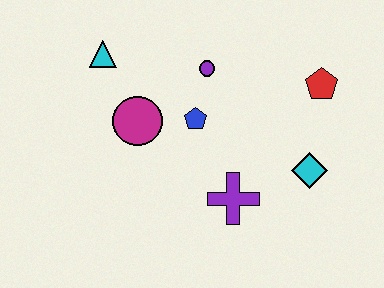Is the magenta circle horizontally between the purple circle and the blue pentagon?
No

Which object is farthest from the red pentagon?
The cyan triangle is farthest from the red pentagon.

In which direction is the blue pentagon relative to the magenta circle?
The blue pentagon is to the right of the magenta circle.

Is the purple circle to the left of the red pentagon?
Yes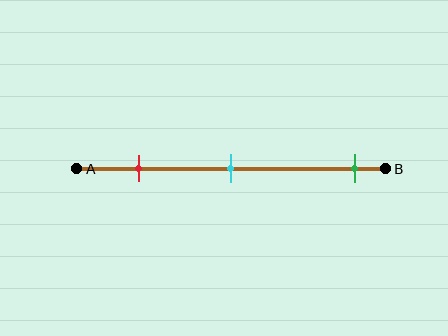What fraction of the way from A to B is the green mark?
The green mark is approximately 90% (0.9) of the way from A to B.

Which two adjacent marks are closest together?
The red and cyan marks are the closest adjacent pair.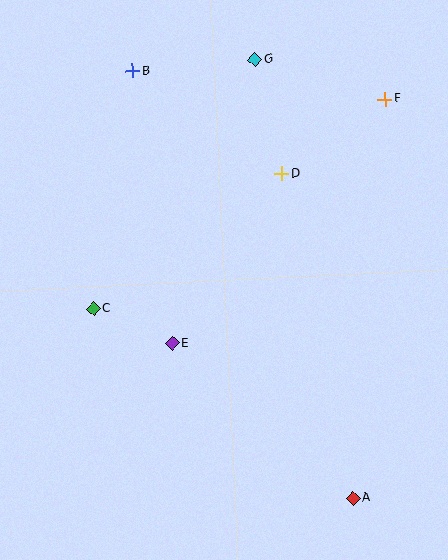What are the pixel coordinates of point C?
Point C is at (93, 309).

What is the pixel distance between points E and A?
The distance between E and A is 238 pixels.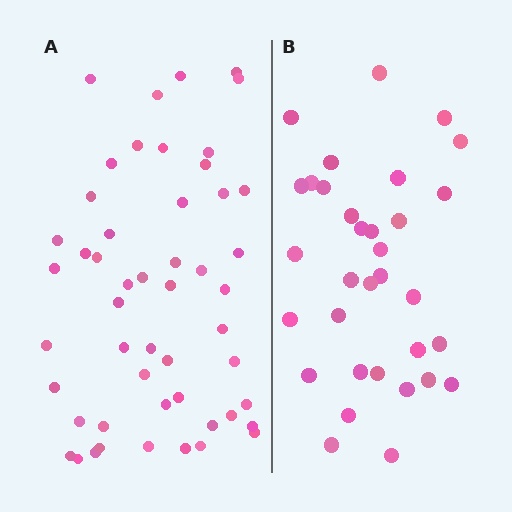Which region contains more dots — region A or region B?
Region A (the left region) has more dots.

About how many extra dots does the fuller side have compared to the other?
Region A has approximately 20 more dots than region B.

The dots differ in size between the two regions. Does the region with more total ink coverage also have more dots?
No. Region B has more total ink coverage because its dots are larger, but region A actually contains more individual dots. Total area can be misleading — the number of items is what matters here.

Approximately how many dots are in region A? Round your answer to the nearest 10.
About 50 dots. (The exact count is 51, which rounds to 50.)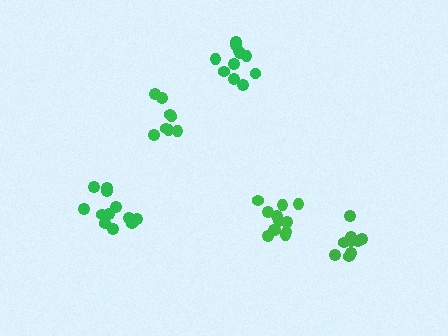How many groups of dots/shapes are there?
There are 5 groups.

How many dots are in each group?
Group 1: 8 dots, Group 2: 12 dots, Group 3: 12 dots, Group 4: 11 dots, Group 5: 9 dots (52 total).